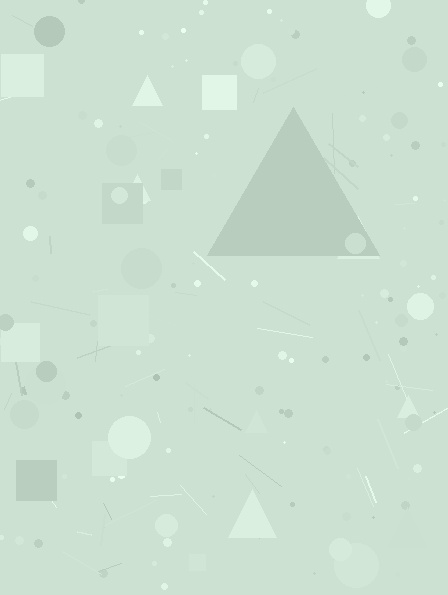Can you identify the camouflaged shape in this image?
The camouflaged shape is a triangle.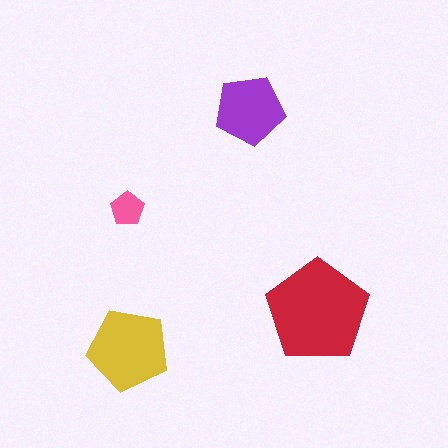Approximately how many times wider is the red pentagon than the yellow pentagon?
About 1.5 times wider.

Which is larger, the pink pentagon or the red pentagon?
The red one.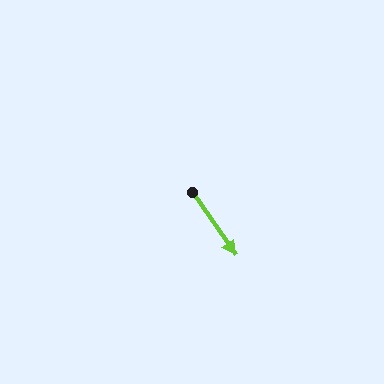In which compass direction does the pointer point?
Southeast.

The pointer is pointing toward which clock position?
Roughly 5 o'clock.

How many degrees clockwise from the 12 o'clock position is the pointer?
Approximately 146 degrees.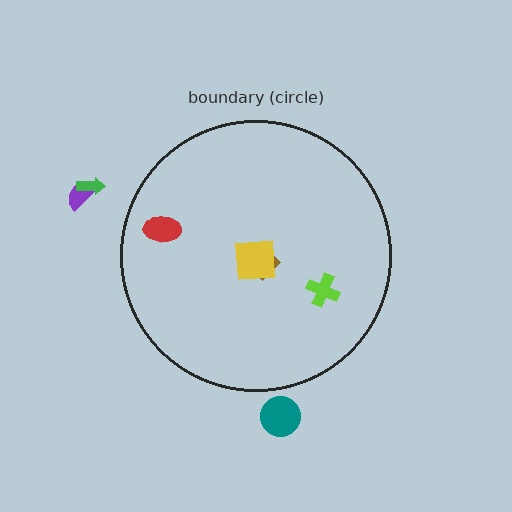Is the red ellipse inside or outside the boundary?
Inside.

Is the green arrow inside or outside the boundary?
Outside.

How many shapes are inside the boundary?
4 inside, 3 outside.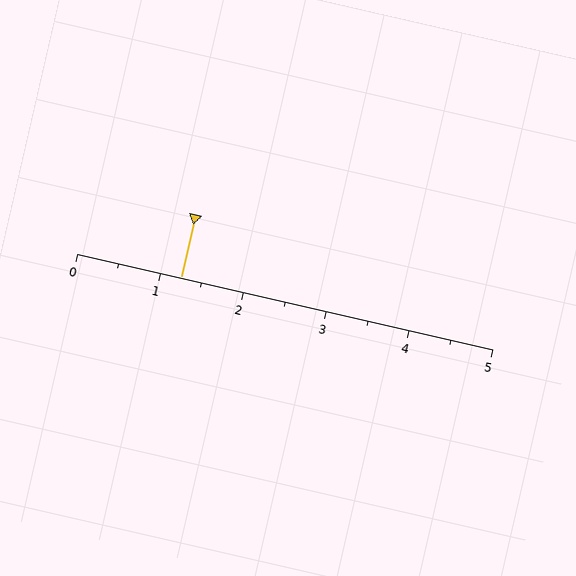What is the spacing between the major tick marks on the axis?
The major ticks are spaced 1 apart.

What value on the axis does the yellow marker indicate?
The marker indicates approximately 1.2.